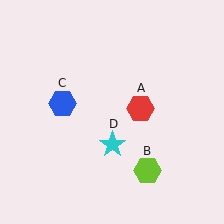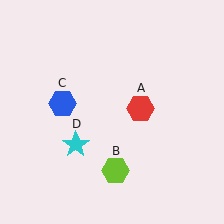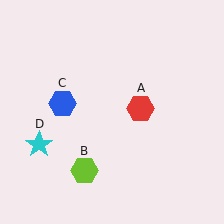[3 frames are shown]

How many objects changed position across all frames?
2 objects changed position: lime hexagon (object B), cyan star (object D).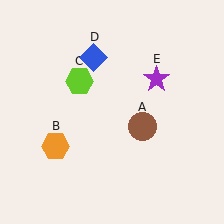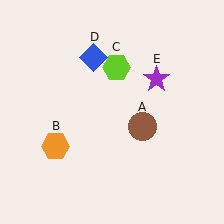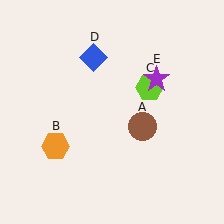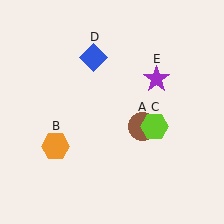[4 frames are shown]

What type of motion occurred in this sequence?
The lime hexagon (object C) rotated clockwise around the center of the scene.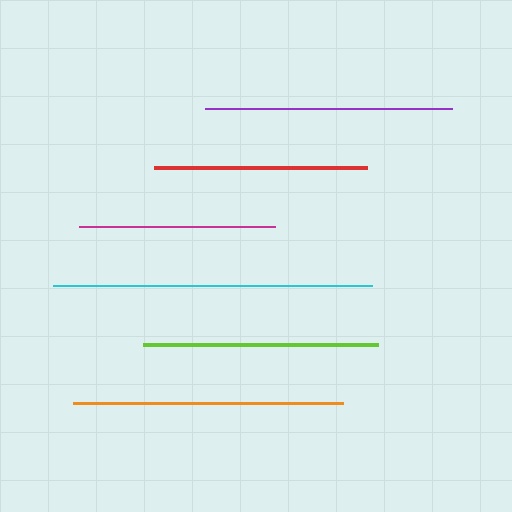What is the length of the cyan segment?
The cyan segment is approximately 318 pixels long.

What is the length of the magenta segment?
The magenta segment is approximately 196 pixels long.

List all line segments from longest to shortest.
From longest to shortest: cyan, orange, purple, lime, red, magenta.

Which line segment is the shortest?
The magenta line is the shortest at approximately 196 pixels.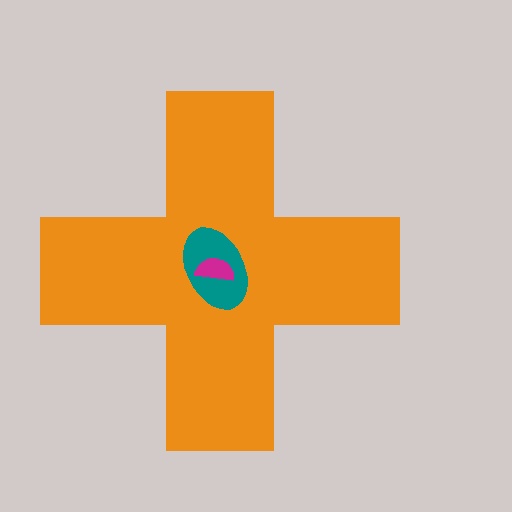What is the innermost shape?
The magenta semicircle.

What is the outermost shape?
The orange cross.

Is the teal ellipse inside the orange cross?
Yes.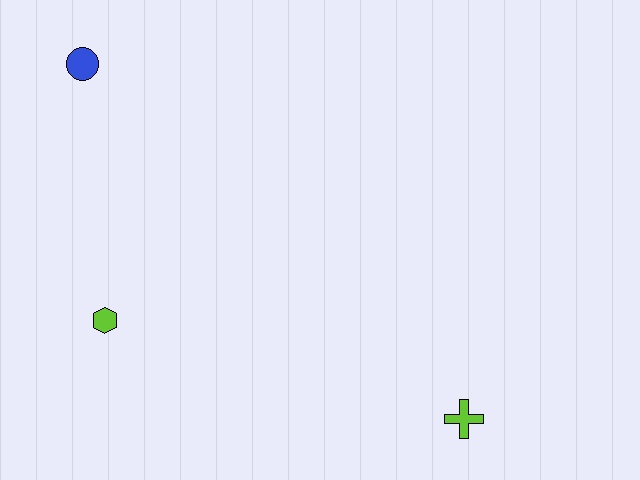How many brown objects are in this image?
There are no brown objects.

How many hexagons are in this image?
There is 1 hexagon.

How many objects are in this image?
There are 3 objects.